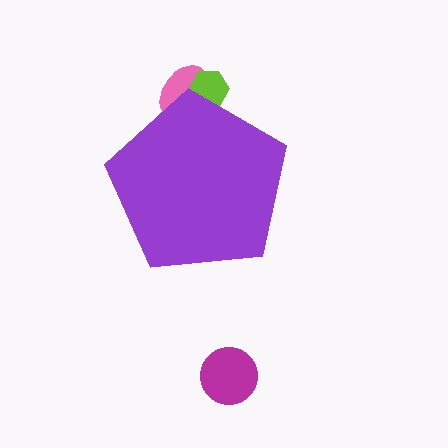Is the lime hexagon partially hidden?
Yes, the lime hexagon is partially hidden behind the purple pentagon.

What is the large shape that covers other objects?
A purple pentagon.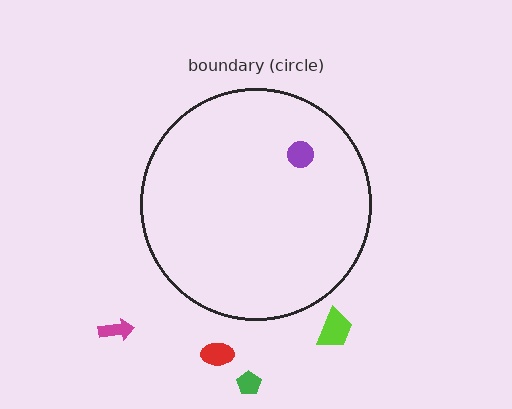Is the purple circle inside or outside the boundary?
Inside.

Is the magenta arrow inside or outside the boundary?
Outside.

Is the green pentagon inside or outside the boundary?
Outside.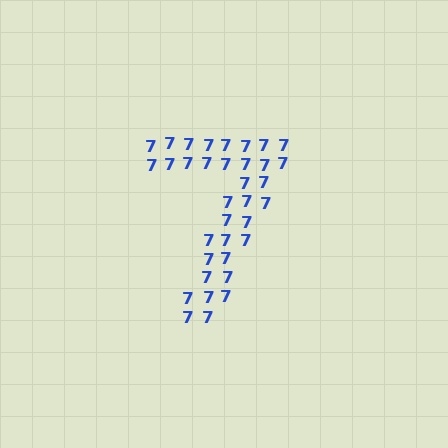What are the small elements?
The small elements are digit 7's.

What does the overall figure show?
The overall figure shows the digit 7.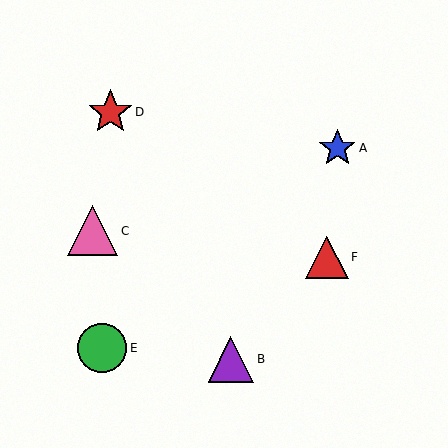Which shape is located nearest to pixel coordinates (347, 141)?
The blue star (labeled A) at (337, 148) is nearest to that location.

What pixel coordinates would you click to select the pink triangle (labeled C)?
Click at (93, 231) to select the pink triangle C.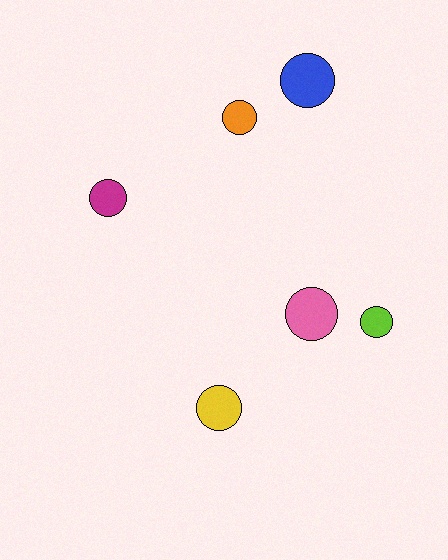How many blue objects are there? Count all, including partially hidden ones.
There is 1 blue object.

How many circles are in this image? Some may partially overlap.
There are 6 circles.